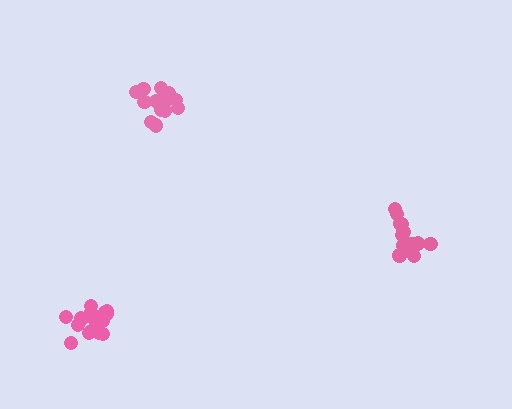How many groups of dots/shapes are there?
There are 3 groups.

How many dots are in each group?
Group 1: 18 dots, Group 2: 15 dots, Group 3: 18 dots (51 total).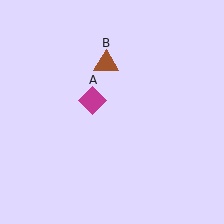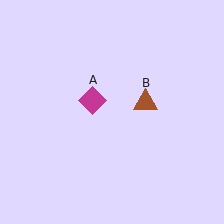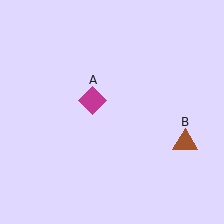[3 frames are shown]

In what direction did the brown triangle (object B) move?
The brown triangle (object B) moved down and to the right.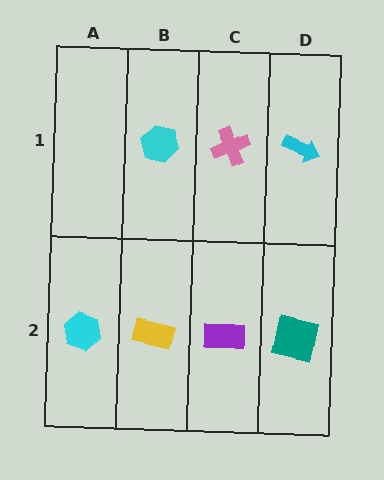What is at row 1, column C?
A pink cross.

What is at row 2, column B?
A yellow rectangle.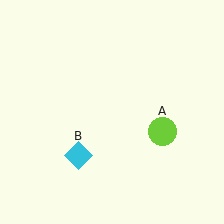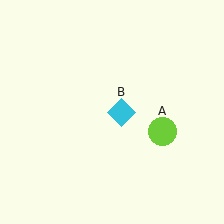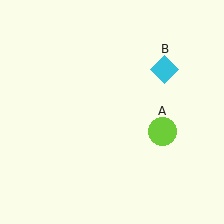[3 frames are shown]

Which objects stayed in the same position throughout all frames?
Lime circle (object A) remained stationary.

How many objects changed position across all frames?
1 object changed position: cyan diamond (object B).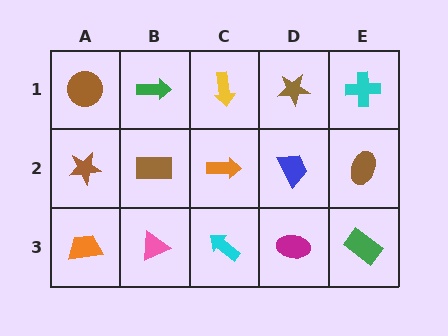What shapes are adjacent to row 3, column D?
A blue trapezoid (row 2, column D), a cyan arrow (row 3, column C), a green rectangle (row 3, column E).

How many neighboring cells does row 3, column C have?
3.